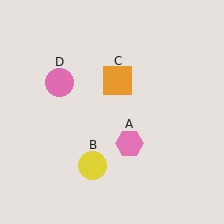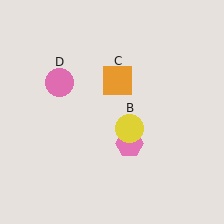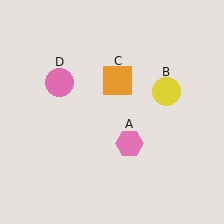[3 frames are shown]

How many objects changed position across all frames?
1 object changed position: yellow circle (object B).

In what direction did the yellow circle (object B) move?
The yellow circle (object B) moved up and to the right.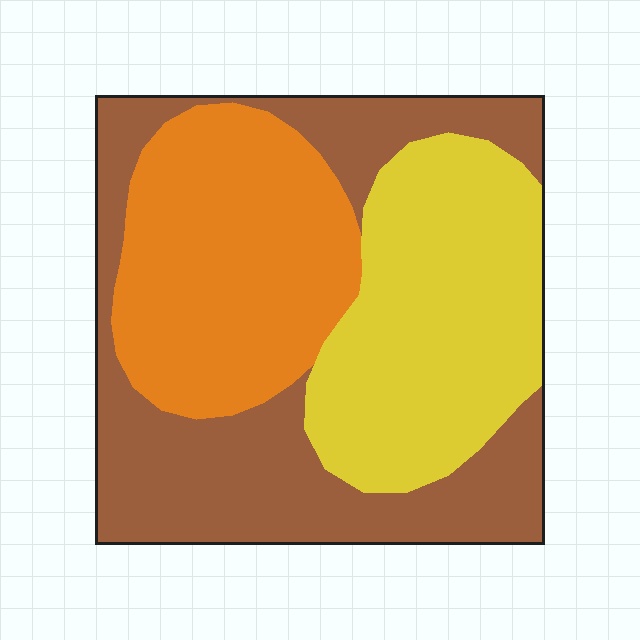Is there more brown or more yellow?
Brown.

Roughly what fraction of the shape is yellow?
Yellow takes up about one third (1/3) of the shape.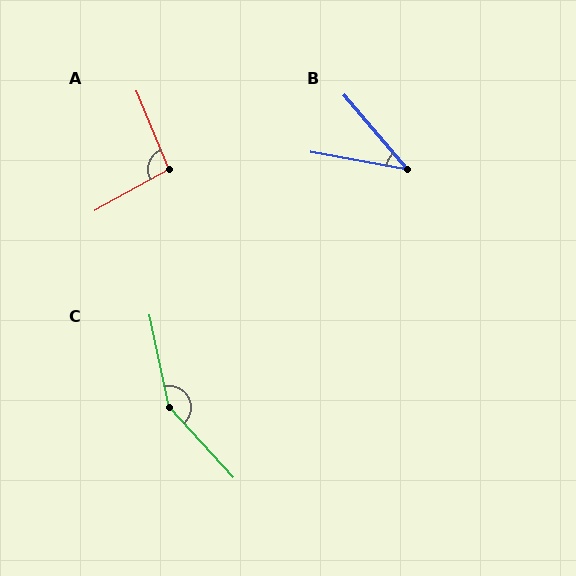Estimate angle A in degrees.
Approximately 97 degrees.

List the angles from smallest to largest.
B (39°), A (97°), C (149°).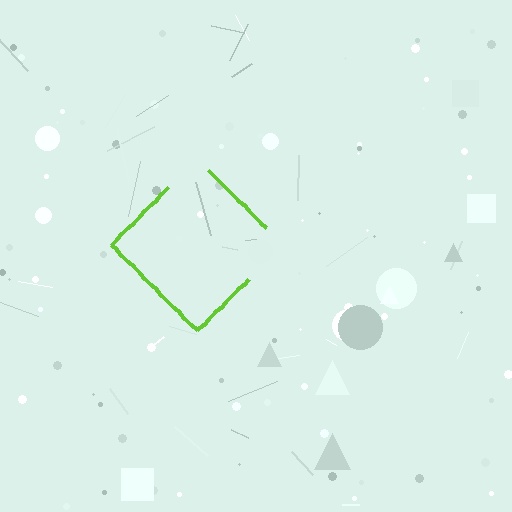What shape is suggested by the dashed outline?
The dashed outline suggests a diamond.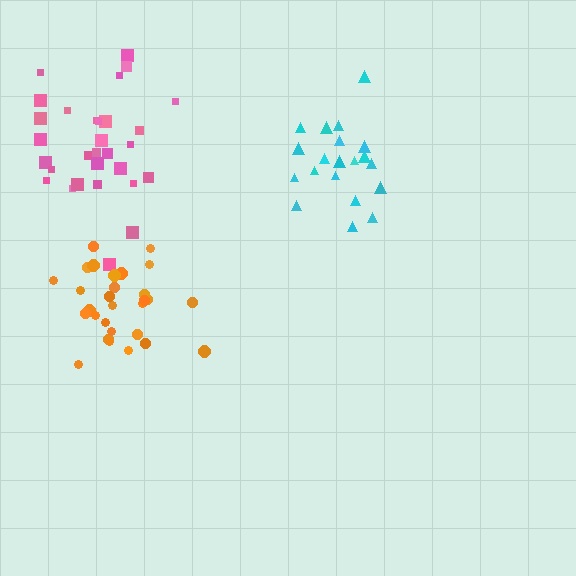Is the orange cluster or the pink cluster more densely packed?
Orange.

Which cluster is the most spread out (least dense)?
Pink.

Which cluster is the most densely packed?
Orange.